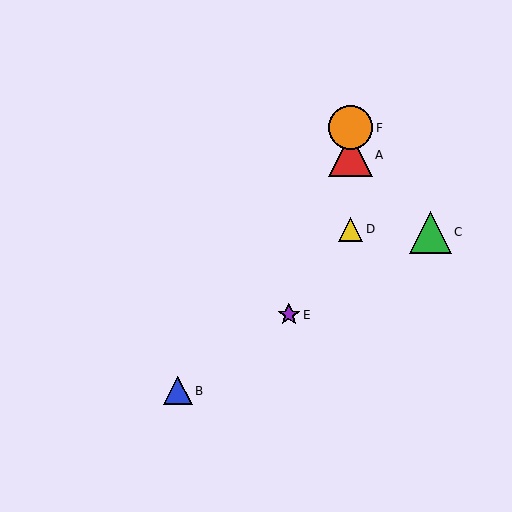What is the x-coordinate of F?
Object F is at x≈351.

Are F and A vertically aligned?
Yes, both are at x≈351.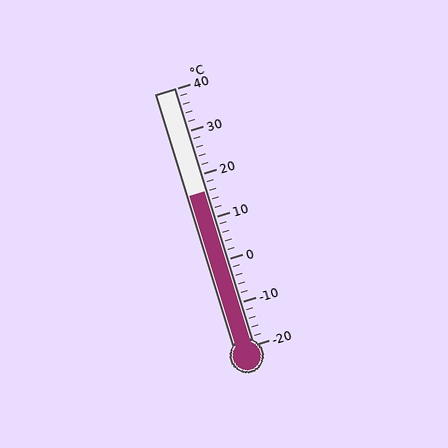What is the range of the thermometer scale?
The thermometer scale ranges from -20°C to 40°C.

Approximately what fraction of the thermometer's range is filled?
The thermometer is filled to approximately 60% of its range.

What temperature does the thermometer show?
The thermometer shows approximately 16°C.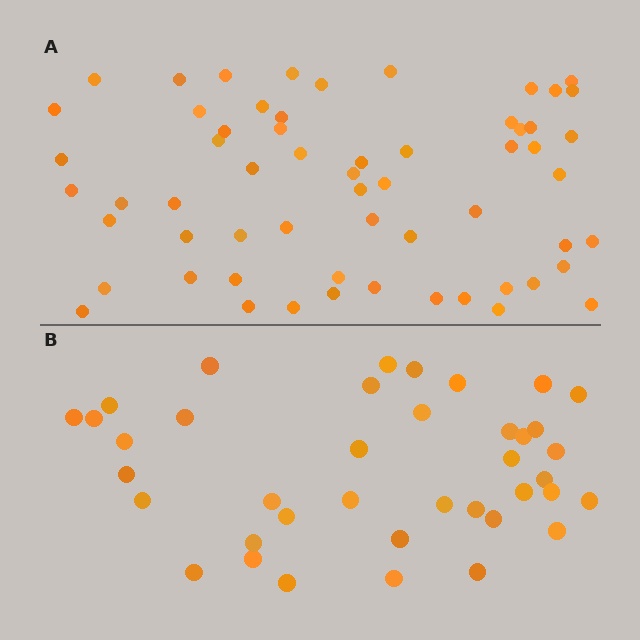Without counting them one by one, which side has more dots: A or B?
Region A (the top region) has more dots.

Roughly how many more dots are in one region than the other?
Region A has approximately 20 more dots than region B.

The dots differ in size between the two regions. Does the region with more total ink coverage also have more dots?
No. Region B has more total ink coverage because its dots are larger, but region A actually contains more individual dots. Total area can be misleading — the number of items is what matters here.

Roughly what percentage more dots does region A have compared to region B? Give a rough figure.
About 55% more.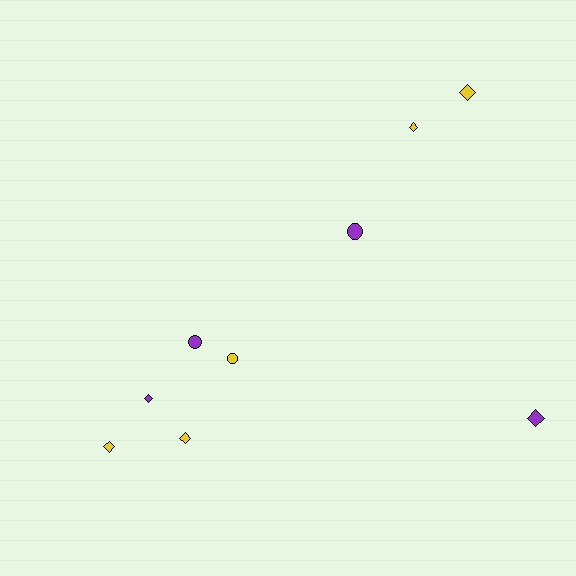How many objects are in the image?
There are 9 objects.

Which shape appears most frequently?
Diamond, with 6 objects.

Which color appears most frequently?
Yellow, with 5 objects.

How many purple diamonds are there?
There are 2 purple diamonds.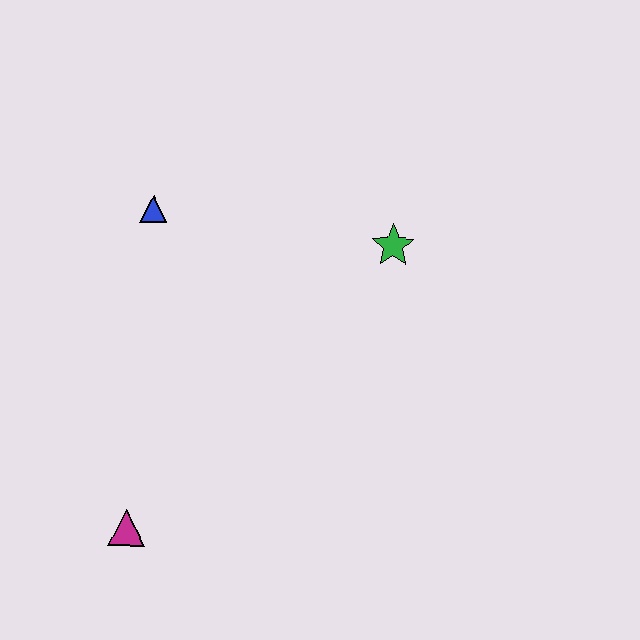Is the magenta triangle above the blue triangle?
No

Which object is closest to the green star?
The blue triangle is closest to the green star.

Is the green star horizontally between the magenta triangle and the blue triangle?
No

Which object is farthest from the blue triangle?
The magenta triangle is farthest from the blue triangle.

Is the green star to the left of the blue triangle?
No